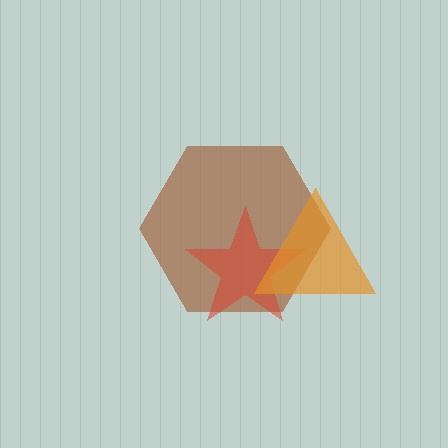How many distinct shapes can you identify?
There are 3 distinct shapes: a brown hexagon, a red star, an orange triangle.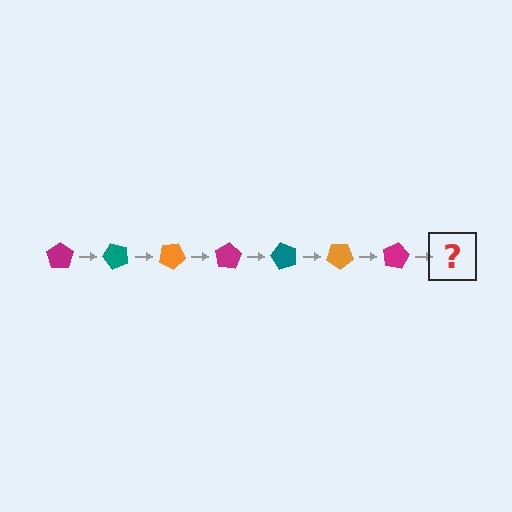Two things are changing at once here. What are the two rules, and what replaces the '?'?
The two rules are that it rotates 50 degrees each step and the color cycles through magenta, teal, and orange. The '?' should be a teal pentagon, rotated 350 degrees from the start.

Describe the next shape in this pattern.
It should be a teal pentagon, rotated 350 degrees from the start.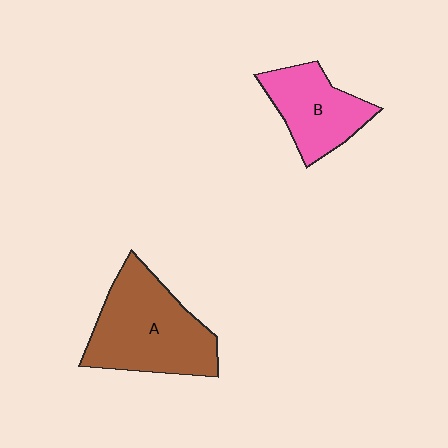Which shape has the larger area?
Shape A (brown).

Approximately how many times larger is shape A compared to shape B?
Approximately 1.5 times.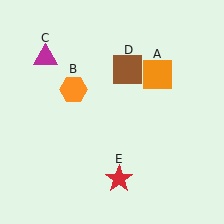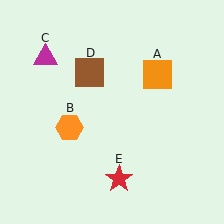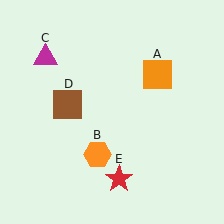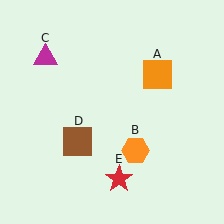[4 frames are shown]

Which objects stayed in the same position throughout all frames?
Orange square (object A) and magenta triangle (object C) and red star (object E) remained stationary.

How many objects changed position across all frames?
2 objects changed position: orange hexagon (object B), brown square (object D).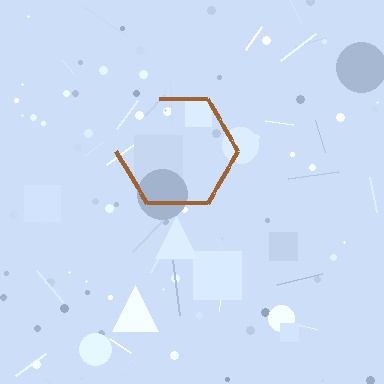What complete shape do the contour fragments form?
The contour fragments form a hexagon.